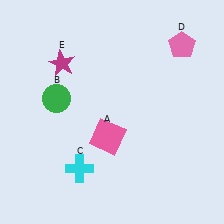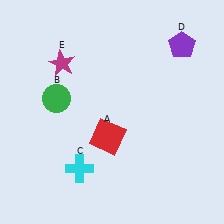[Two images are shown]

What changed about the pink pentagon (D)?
In Image 1, D is pink. In Image 2, it changed to purple.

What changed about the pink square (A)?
In Image 1, A is pink. In Image 2, it changed to red.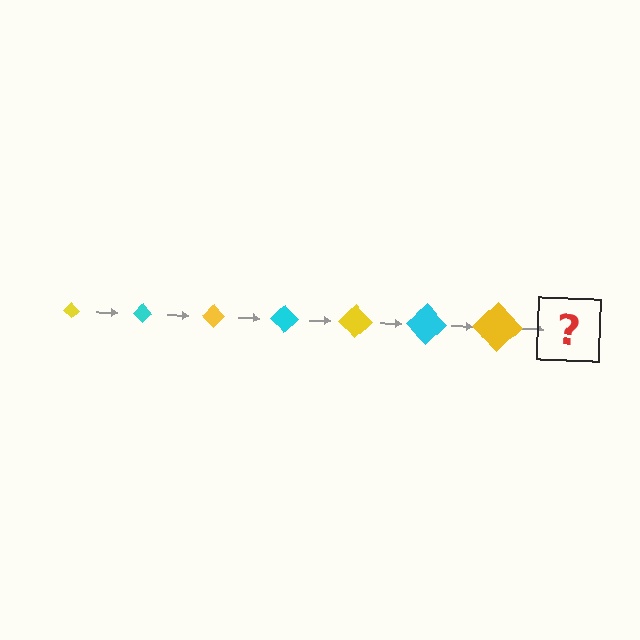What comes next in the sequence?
The next element should be a cyan diamond, larger than the previous one.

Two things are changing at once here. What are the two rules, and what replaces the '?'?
The two rules are that the diamond grows larger each step and the color cycles through yellow and cyan. The '?' should be a cyan diamond, larger than the previous one.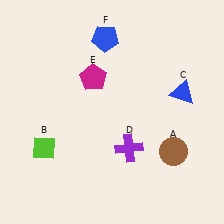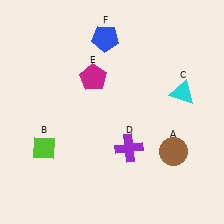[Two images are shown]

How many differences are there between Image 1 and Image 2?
There is 1 difference between the two images.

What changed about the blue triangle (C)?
In Image 1, C is blue. In Image 2, it changed to cyan.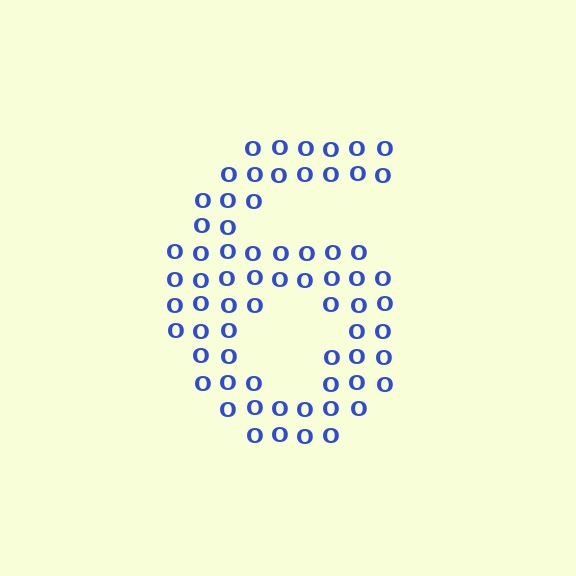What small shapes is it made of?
It is made of small letter O's.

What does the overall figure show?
The overall figure shows the digit 6.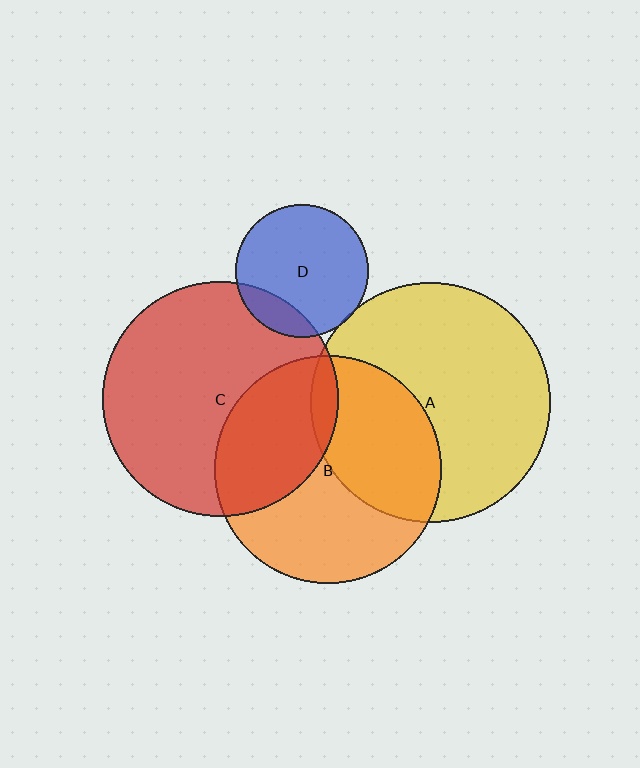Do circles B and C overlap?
Yes.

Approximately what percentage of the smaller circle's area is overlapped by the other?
Approximately 35%.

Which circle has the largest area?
Circle A (yellow).